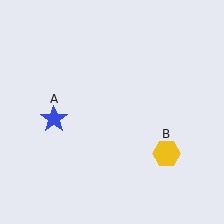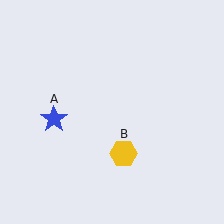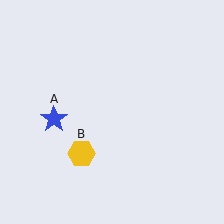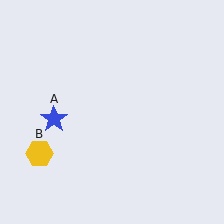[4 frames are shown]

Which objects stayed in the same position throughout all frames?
Blue star (object A) remained stationary.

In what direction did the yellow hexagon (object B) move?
The yellow hexagon (object B) moved left.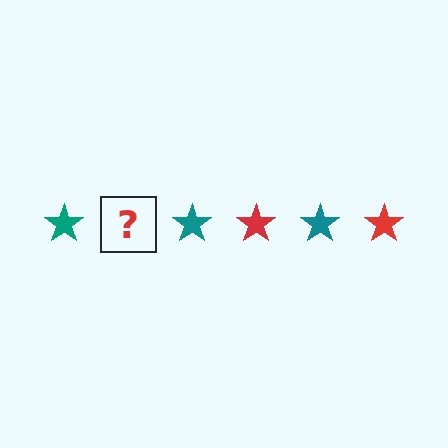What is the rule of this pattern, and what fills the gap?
The rule is that the pattern cycles through teal, red stars. The gap should be filled with a red star.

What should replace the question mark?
The question mark should be replaced with a red star.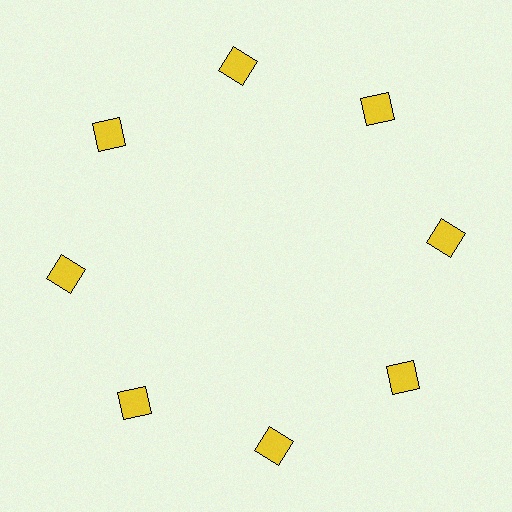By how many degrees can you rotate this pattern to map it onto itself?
The pattern maps onto itself every 45 degrees of rotation.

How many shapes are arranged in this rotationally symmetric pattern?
There are 8 shapes, arranged in 8 groups of 1.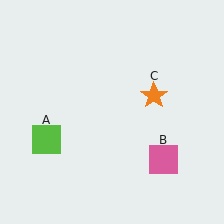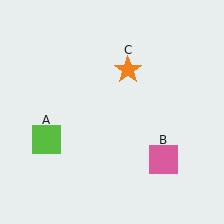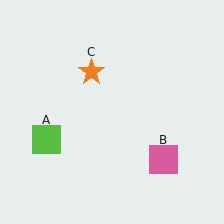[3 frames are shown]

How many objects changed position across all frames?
1 object changed position: orange star (object C).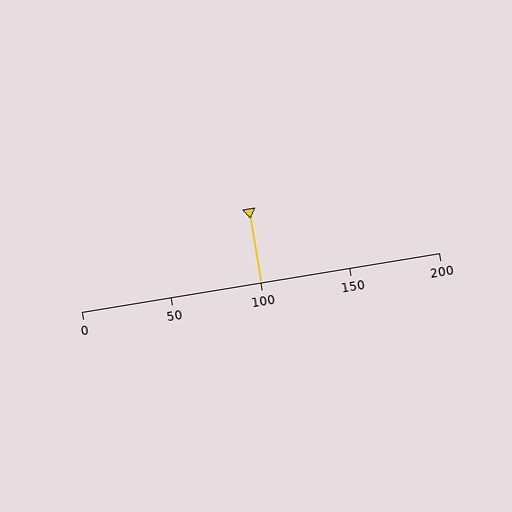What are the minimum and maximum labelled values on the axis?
The axis runs from 0 to 200.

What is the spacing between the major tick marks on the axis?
The major ticks are spaced 50 apart.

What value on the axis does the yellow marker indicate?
The marker indicates approximately 100.